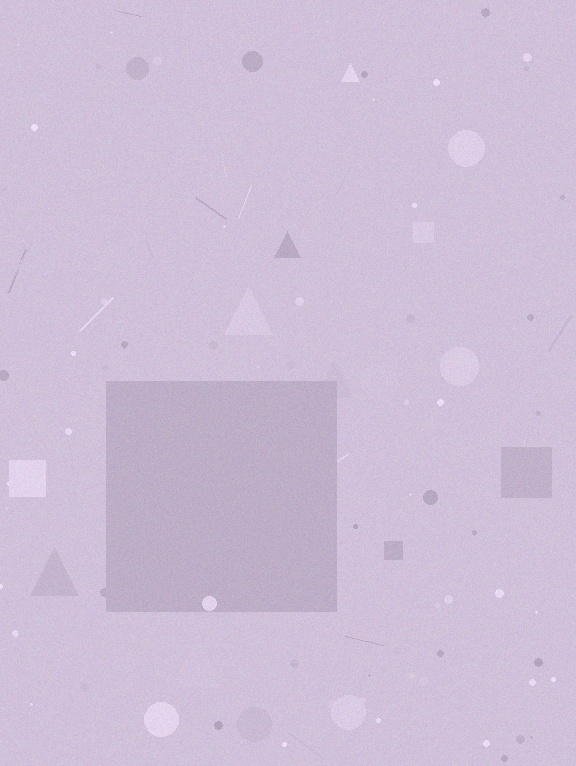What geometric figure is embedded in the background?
A square is embedded in the background.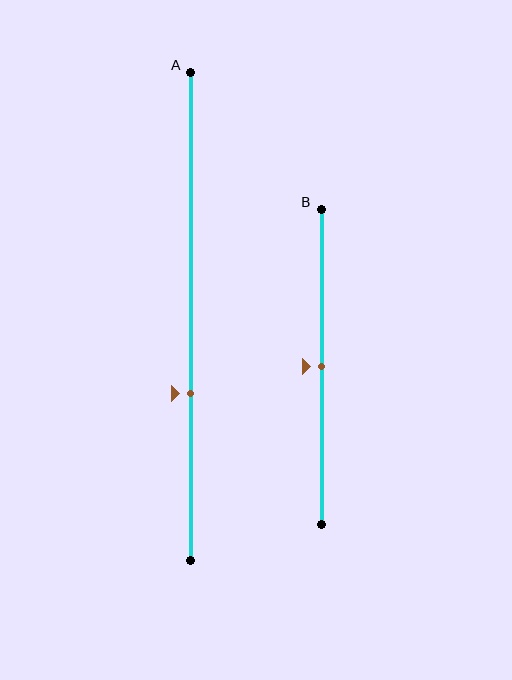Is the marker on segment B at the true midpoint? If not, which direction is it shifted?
Yes, the marker on segment B is at the true midpoint.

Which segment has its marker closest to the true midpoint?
Segment B has its marker closest to the true midpoint.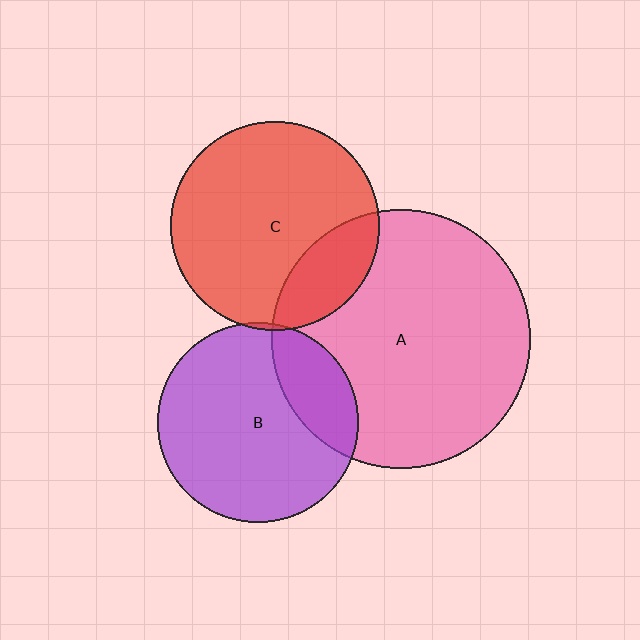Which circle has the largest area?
Circle A (pink).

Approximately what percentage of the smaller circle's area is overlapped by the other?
Approximately 20%.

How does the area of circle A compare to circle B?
Approximately 1.7 times.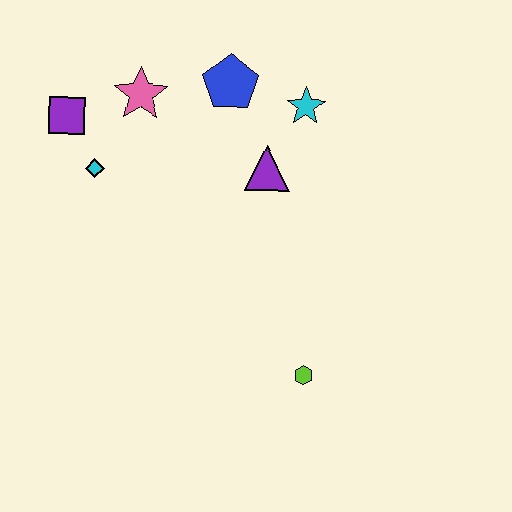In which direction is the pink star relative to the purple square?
The pink star is to the right of the purple square.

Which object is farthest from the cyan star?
The lime hexagon is farthest from the cyan star.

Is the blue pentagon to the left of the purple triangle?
Yes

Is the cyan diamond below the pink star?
Yes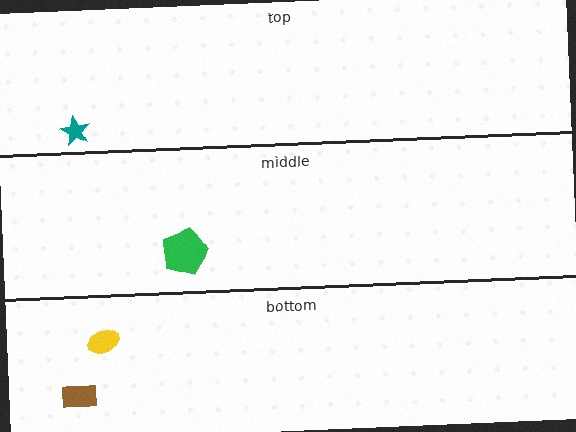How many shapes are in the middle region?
1.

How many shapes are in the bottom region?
2.